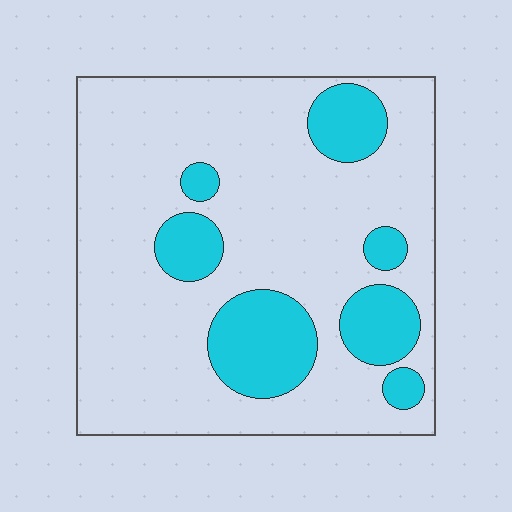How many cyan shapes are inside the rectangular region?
7.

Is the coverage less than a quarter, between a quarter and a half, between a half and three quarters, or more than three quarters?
Less than a quarter.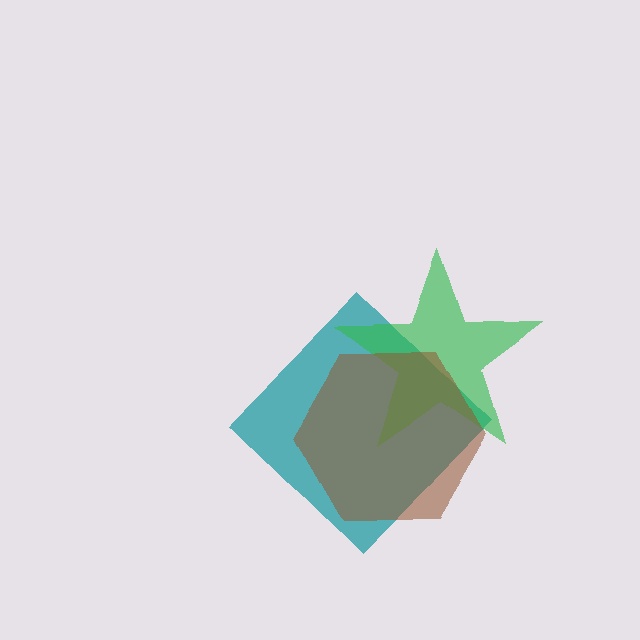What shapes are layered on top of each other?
The layered shapes are: a teal diamond, a green star, a brown hexagon.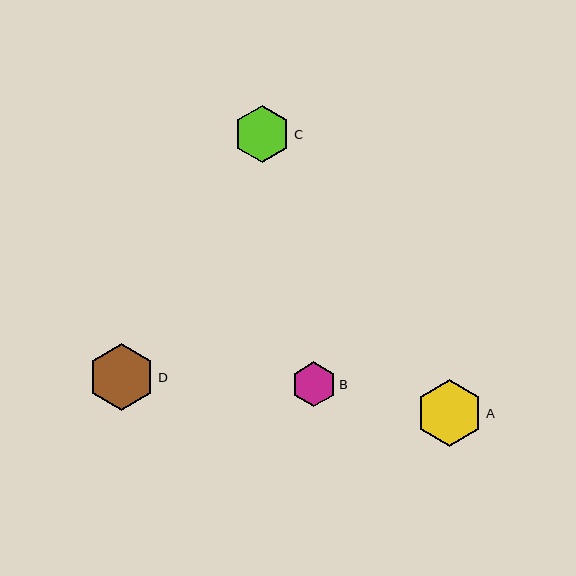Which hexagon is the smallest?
Hexagon B is the smallest with a size of approximately 45 pixels.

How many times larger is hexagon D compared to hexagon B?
Hexagon D is approximately 1.5 times the size of hexagon B.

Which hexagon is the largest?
Hexagon A is the largest with a size of approximately 67 pixels.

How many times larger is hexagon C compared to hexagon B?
Hexagon C is approximately 1.3 times the size of hexagon B.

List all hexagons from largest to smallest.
From largest to smallest: A, D, C, B.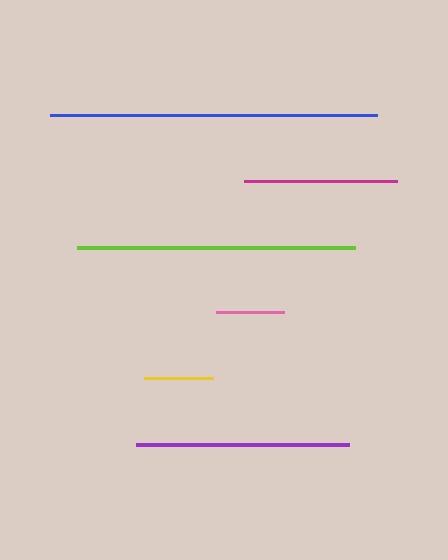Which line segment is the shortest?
The pink line is the shortest at approximately 69 pixels.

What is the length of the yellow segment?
The yellow segment is approximately 69 pixels long.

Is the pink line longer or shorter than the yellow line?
The yellow line is longer than the pink line.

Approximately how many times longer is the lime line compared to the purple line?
The lime line is approximately 1.3 times the length of the purple line.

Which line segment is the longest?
The blue line is the longest at approximately 327 pixels.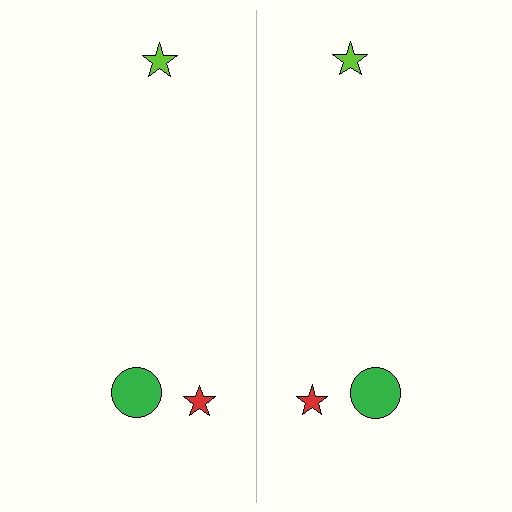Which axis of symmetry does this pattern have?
The pattern has a vertical axis of symmetry running through the center of the image.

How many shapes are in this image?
There are 6 shapes in this image.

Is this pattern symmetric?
Yes, this pattern has bilateral (reflection) symmetry.